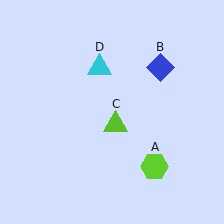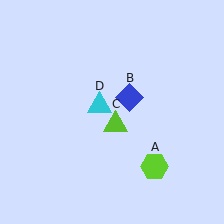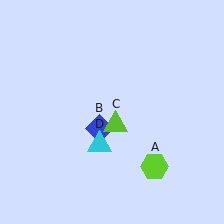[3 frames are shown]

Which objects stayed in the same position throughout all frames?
Lime hexagon (object A) and lime triangle (object C) remained stationary.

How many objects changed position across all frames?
2 objects changed position: blue diamond (object B), cyan triangle (object D).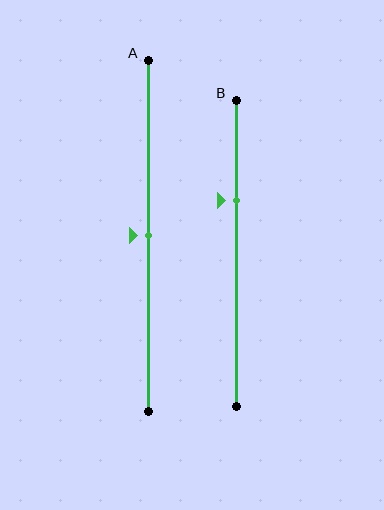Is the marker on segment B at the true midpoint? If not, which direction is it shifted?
No, the marker on segment B is shifted upward by about 17% of the segment length.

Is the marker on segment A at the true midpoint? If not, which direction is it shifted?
Yes, the marker on segment A is at the true midpoint.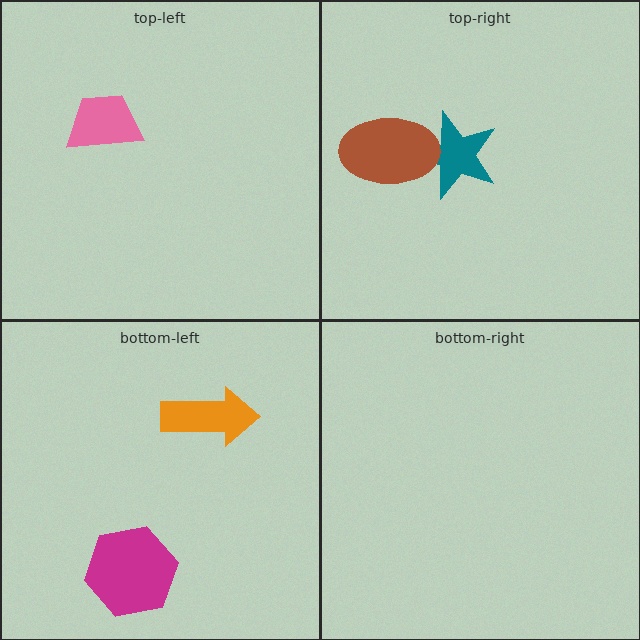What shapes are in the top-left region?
The pink trapezoid.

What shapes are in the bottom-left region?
The orange arrow, the magenta hexagon.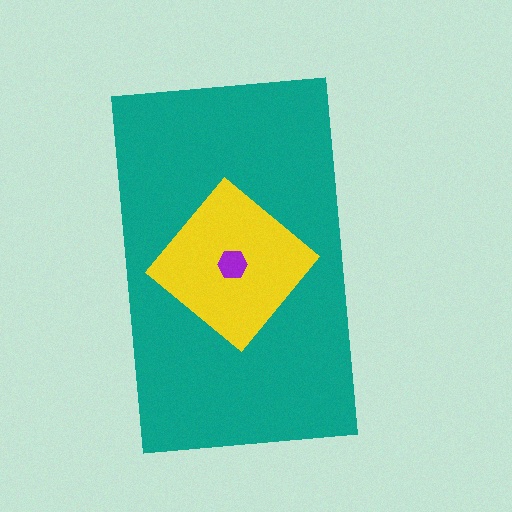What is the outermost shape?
The teal rectangle.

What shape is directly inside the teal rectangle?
The yellow diamond.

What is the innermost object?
The purple hexagon.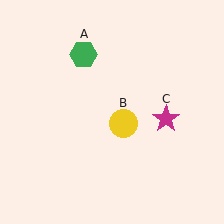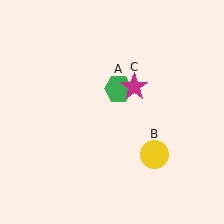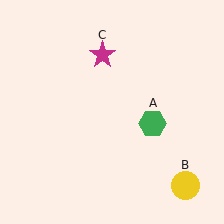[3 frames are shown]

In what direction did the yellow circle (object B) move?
The yellow circle (object B) moved down and to the right.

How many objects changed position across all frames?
3 objects changed position: green hexagon (object A), yellow circle (object B), magenta star (object C).